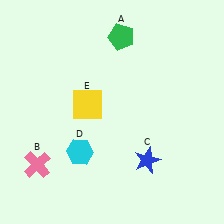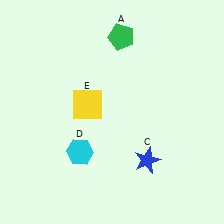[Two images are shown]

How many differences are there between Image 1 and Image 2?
There is 1 difference between the two images.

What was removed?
The pink cross (B) was removed in Image 2.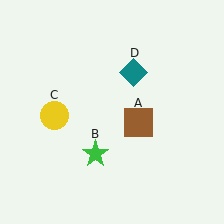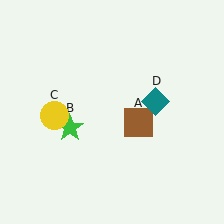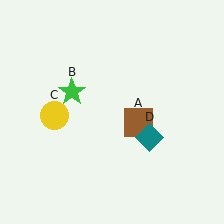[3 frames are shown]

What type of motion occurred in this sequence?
The green star (object B), teal diamond (object D) rotated clockwise around the center of the scene.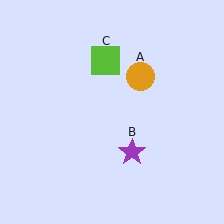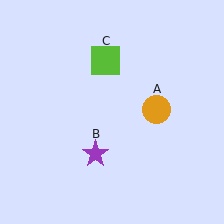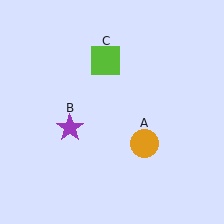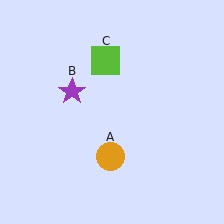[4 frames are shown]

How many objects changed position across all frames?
2 objects changed position: orange circle (object A), purple star (object B).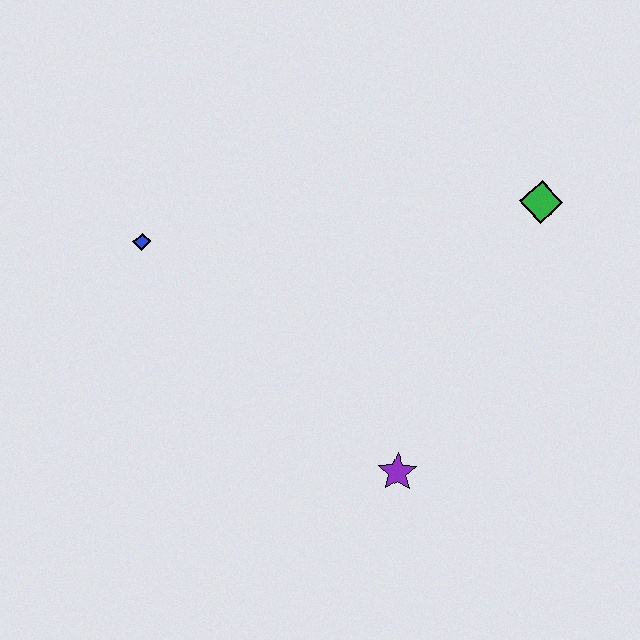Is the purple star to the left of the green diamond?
Yes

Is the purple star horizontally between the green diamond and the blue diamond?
Yes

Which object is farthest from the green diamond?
The blue diamond is farthest from the green diamond.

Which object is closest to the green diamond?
The purple star is closest to the green diamond.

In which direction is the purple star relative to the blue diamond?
The purple star is to the right of the blue diamond.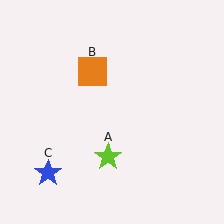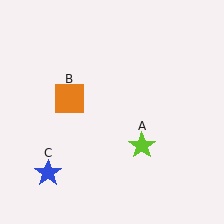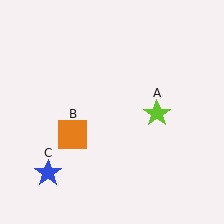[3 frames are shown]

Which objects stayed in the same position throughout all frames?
Blue star (object C) remained stationary.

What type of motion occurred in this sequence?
The lime star (object A), orange square (object B) rotated counterclockwise around the center of the scene.